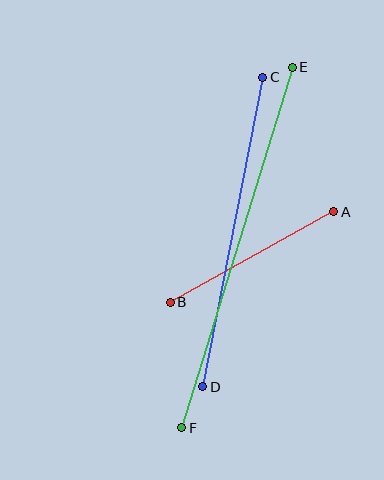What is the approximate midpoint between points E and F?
The midpoint is at approximately (237, 247) pixels.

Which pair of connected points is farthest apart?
Points E and F are farthest apart.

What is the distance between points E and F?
The distance is approximately 377 pixels.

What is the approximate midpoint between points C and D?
The midpoint is at approximately (233, 232) pixels.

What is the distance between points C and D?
The distance is approximately 316 pixels.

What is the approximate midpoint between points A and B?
The midpoint is at approximately (252, 257) pixels.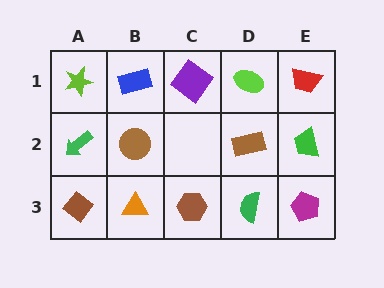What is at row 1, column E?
A red trapezoid.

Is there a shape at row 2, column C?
No, that cell is empty.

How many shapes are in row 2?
4 shapes.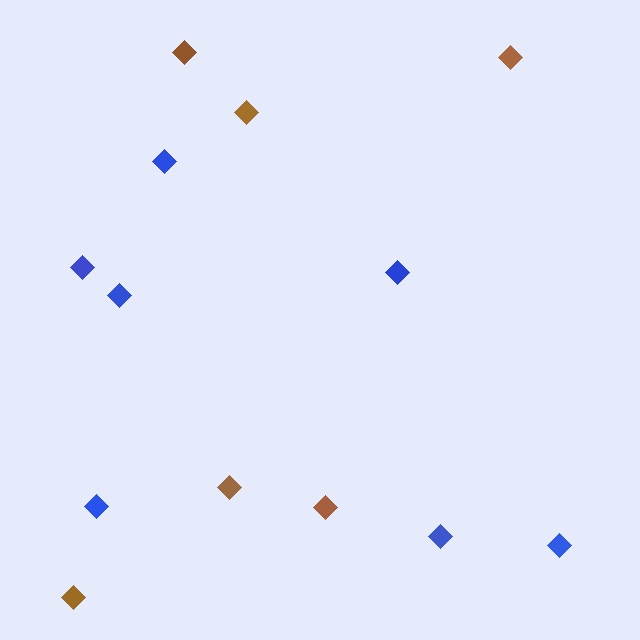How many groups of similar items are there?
There are 2 groups: one group of brown diamonds (6) and one group of blue diamonds (7).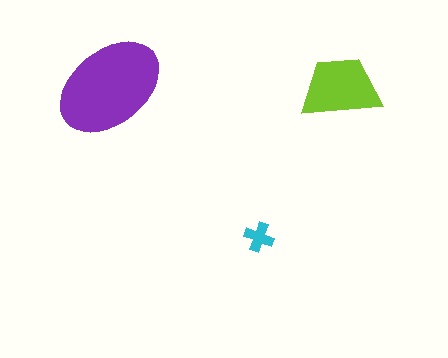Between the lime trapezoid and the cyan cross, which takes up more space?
The lime trapezoid.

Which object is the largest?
The purple ellipse.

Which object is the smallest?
The cyan cross.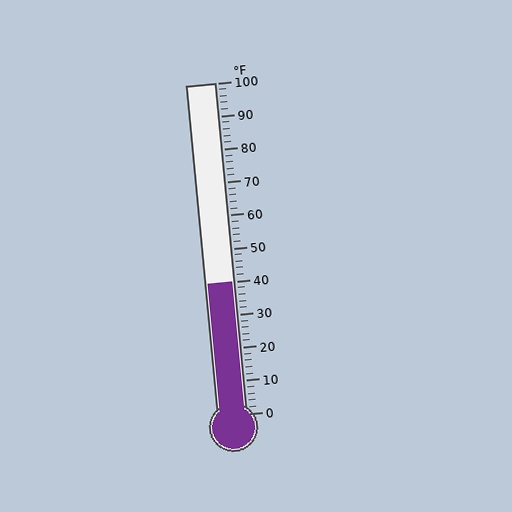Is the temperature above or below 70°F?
The temperature is below 70°F.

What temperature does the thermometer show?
The thermometer shows approximately 40°F.